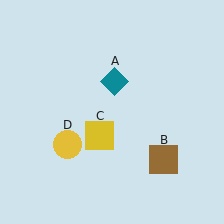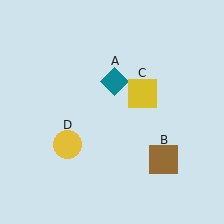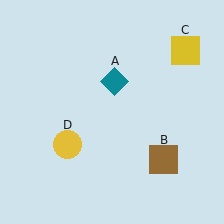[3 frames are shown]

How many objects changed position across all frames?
1 object changed position: yellow square (object C).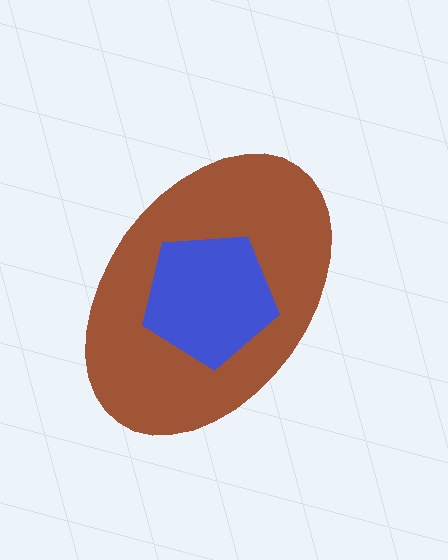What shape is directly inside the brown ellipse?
The blue pentagon.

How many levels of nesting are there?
2.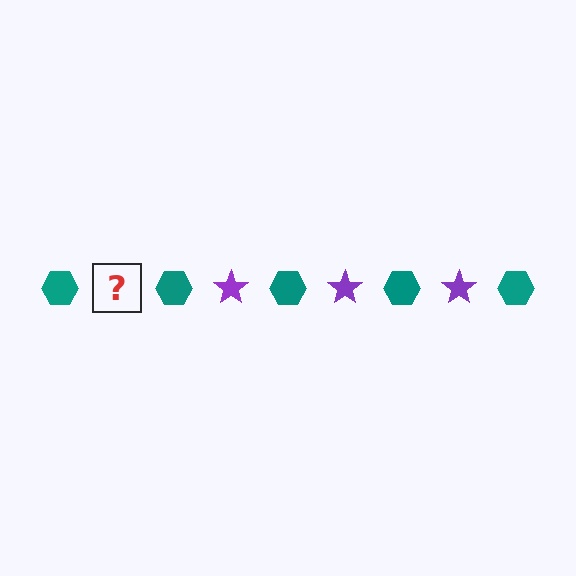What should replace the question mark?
The question mark should be replaced with a purple star.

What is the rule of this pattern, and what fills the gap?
The rule is that the pattern alternates between teal hexagon and purple star. The gap should be filled with a purple star.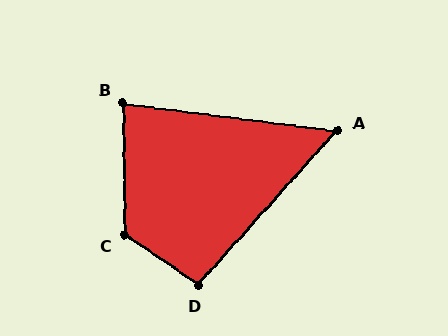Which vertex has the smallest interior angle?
A, at approximately 55 degrees.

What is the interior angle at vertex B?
Approximately 82 degrees (acute).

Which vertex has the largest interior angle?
C, at approximately 125 degrees.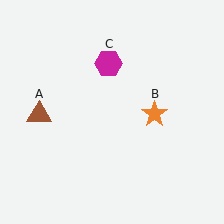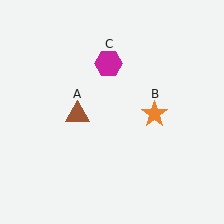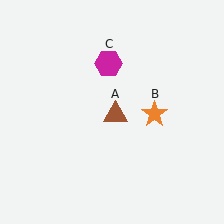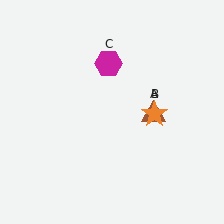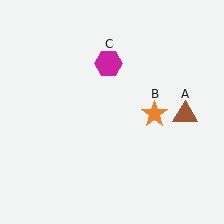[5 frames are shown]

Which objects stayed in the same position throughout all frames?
Orange star (object B) and magenta hexagon (object C) remained stationary.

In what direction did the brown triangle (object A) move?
The brown triangle (object A) moved right.